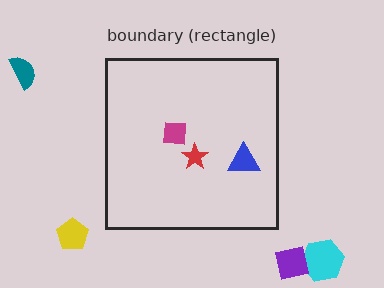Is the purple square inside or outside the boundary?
Outside.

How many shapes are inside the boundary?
3 inside, 4 outside.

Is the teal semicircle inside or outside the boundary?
Outside.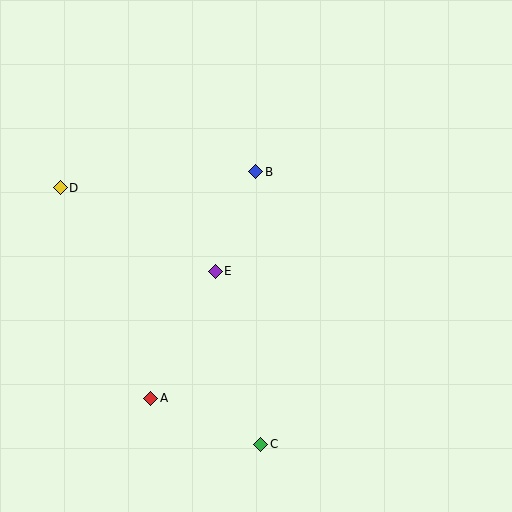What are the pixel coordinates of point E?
Point E is at (215, 271).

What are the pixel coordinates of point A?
Point A is at (151, 398).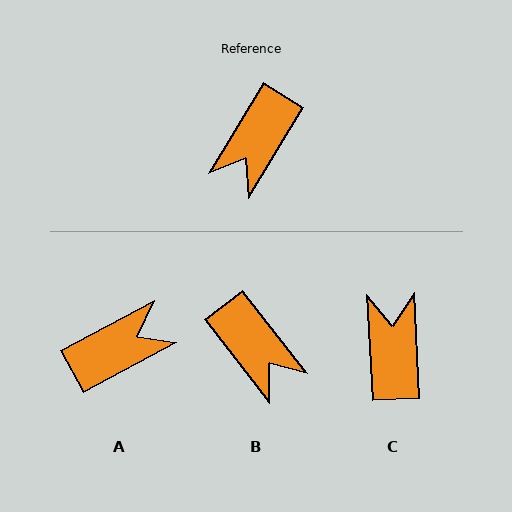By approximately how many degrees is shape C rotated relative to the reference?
Approximately 146 degrees clockwise.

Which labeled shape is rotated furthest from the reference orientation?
A, about 149 degrees away.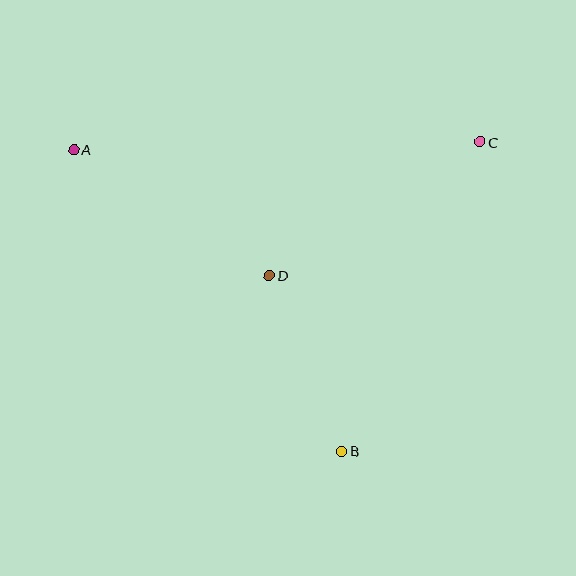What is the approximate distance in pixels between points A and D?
The distance between A and D is approximately 232 pixels.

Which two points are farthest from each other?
Points A and C are farthest from each other.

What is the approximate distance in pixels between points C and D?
The distance between C and D is approximately 250 pixels.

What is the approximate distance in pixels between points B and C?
The distance between B and C is approximately 339 pixels.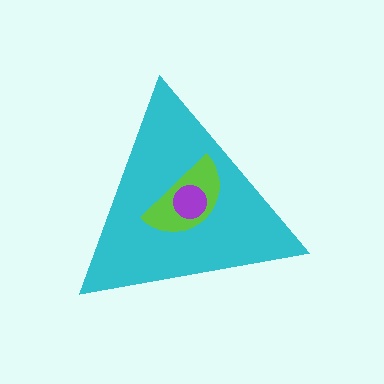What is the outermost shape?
The cyan triangle.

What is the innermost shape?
The purple circle.